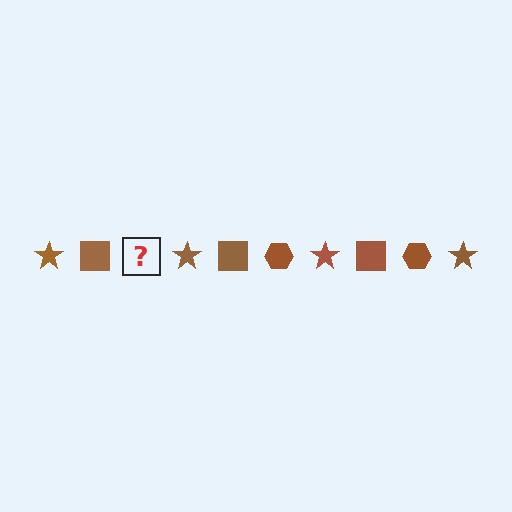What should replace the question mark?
The question mark should be replaced with a brown hexagon.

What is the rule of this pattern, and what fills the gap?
The rule is that the pattern cycles through star, square, hexagon shapes in brown. The gap should be filled with a brown hexagon.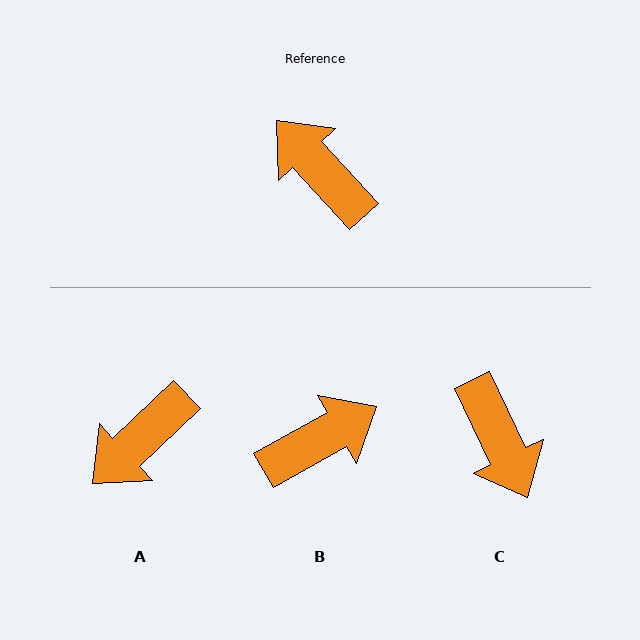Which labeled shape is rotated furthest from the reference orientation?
C, about 163 degrees away.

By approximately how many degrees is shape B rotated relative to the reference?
Approximately 103 degrees clockwise.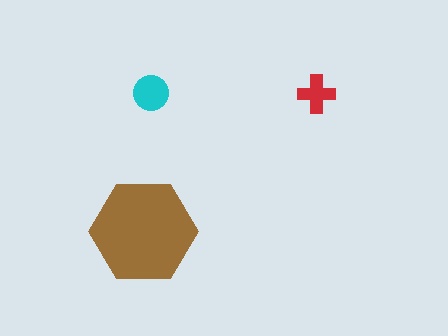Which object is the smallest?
The red cross.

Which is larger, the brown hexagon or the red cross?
The brown hexagon.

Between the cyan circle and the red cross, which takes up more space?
The cyan circle.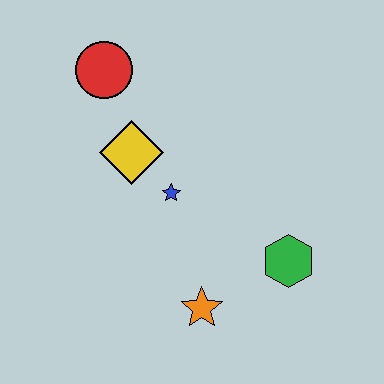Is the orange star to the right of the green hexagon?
No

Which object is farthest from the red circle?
The green hexagon is farthest from the red circle.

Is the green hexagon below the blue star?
Yes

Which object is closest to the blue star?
The yellow diamond is closest to the blue star.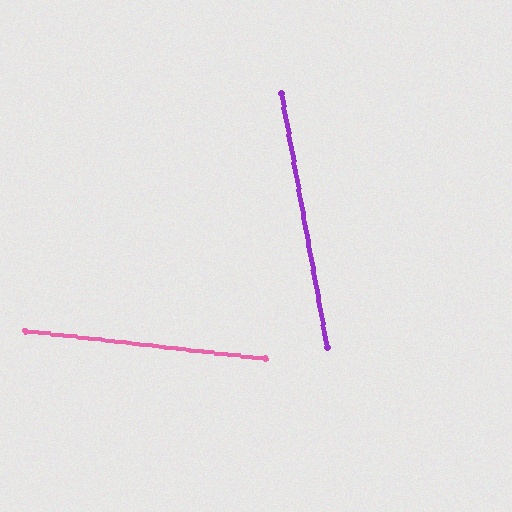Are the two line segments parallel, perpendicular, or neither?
Neither parallel nor perpendicular — they differ by about 73°.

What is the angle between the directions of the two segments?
Approximately 73 degrees.